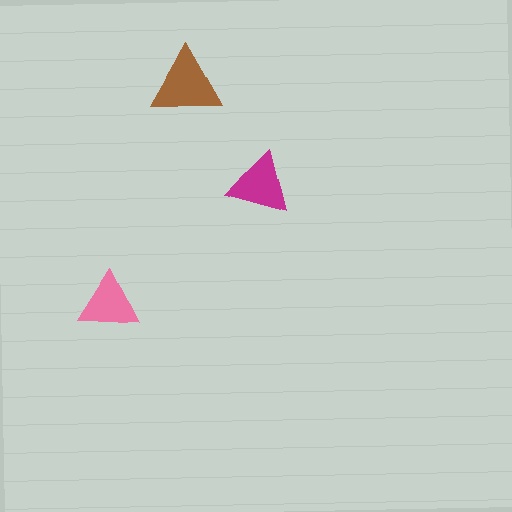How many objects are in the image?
There are 3 objects in the image.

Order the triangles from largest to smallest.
the brown one, the magenta one, the pink one.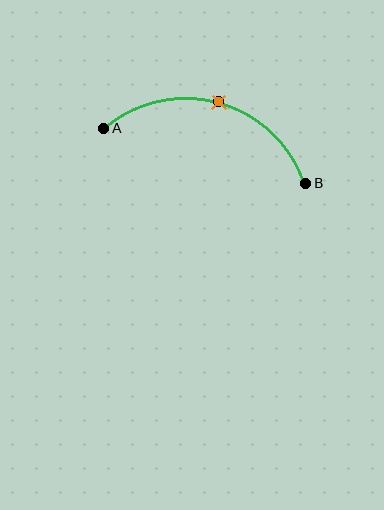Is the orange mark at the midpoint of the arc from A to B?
Yes. The orange mark lies on the arc at equal arc-length from both A and B — it is the arc midpoint.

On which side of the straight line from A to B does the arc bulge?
The arc bulges above the straight line connecting A and B.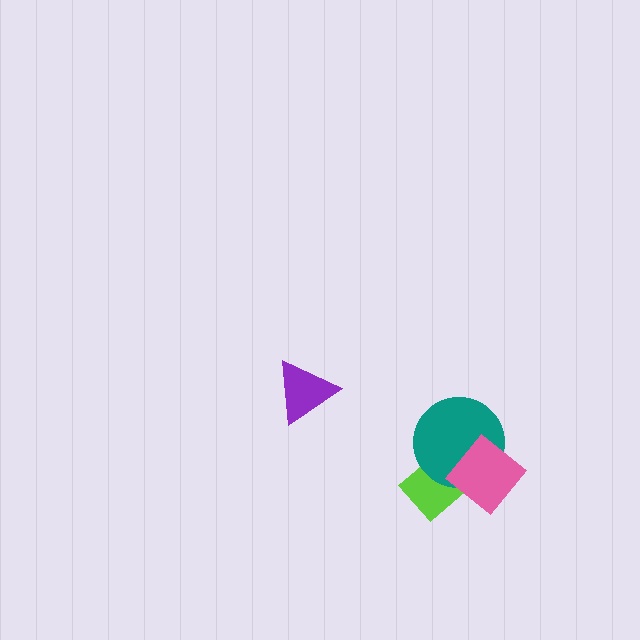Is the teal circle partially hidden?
Yes, it is partially covered by another shape.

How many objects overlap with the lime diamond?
2 objects overlap with the lime diamond.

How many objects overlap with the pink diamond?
2 objects overlap with the pink diamond.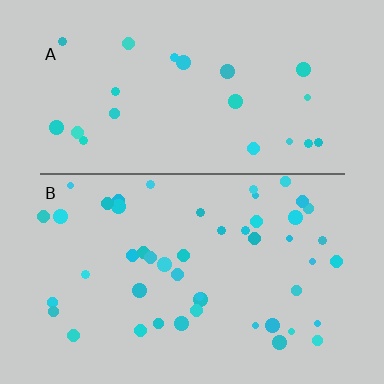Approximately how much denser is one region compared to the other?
Approximately 2.1× — region B over region A.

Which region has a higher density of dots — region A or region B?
B (the bottom).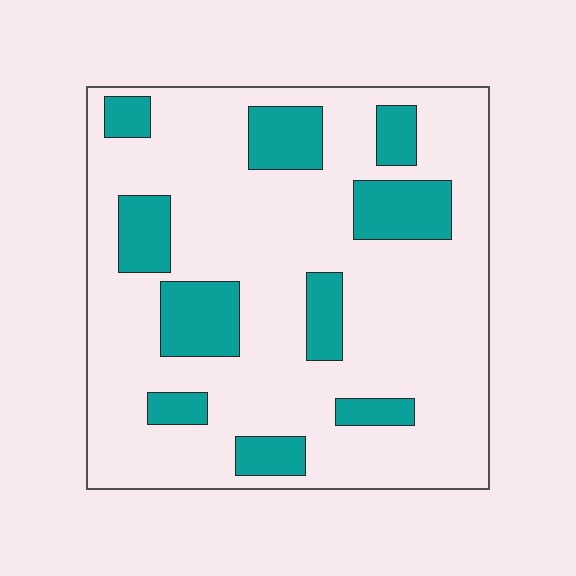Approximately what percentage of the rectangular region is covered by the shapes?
Approximately 20%.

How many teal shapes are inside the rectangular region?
10.